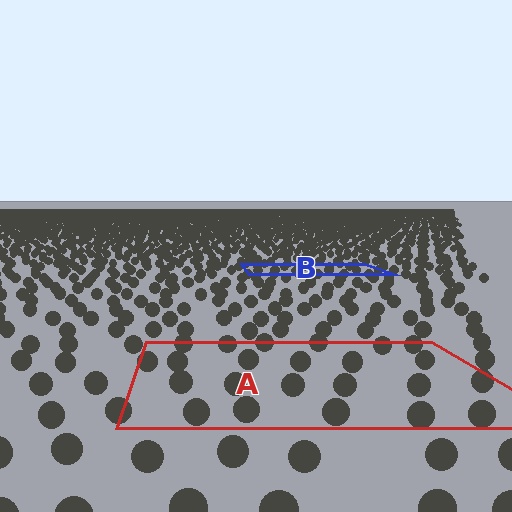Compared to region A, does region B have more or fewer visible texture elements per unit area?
Region B has more texture elements per unit area — they are packed more densely because it is farther away.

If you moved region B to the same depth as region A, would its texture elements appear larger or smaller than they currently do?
They would appear larger. At a closer depth, the same texture elements are projected at a bigger on-screen size.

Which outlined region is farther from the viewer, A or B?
Region B is farther from the viewer — the texture elements inside it appear smaller and more densely packed.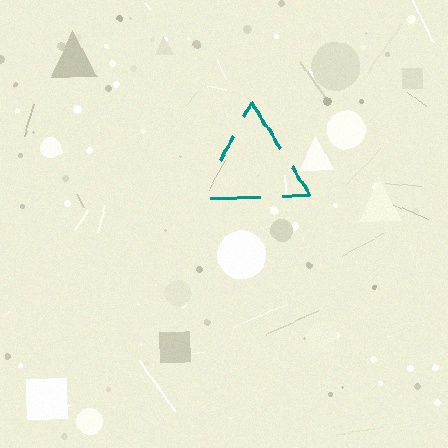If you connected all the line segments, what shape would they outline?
They would outline a triangle.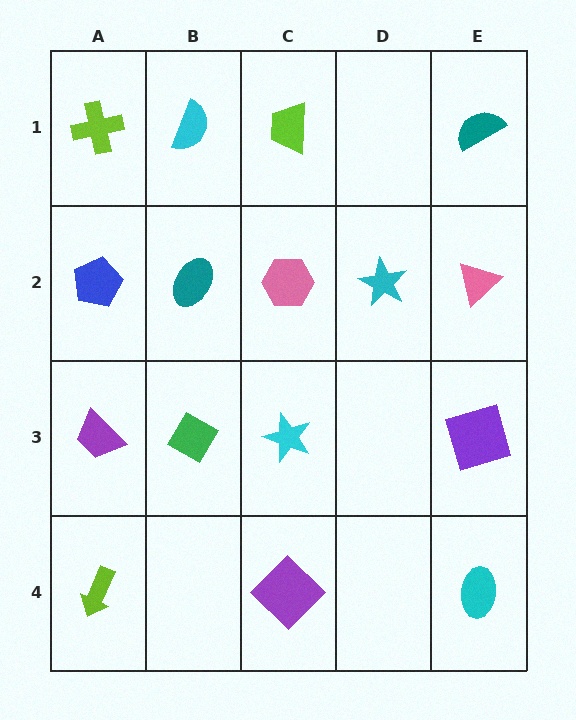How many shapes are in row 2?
5 shapes.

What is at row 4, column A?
A lime arrow.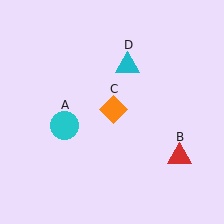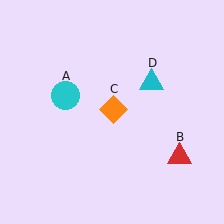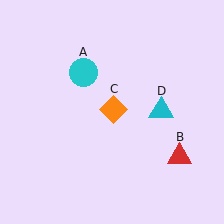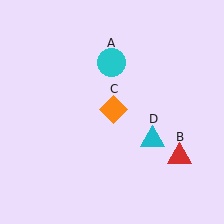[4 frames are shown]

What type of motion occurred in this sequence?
The cyan circle (object A), cyan triangle (object D) rotated clockwise around the center of the scene.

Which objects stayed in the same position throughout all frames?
Red triangle (object B) and orange diamond (object C) remained stationary.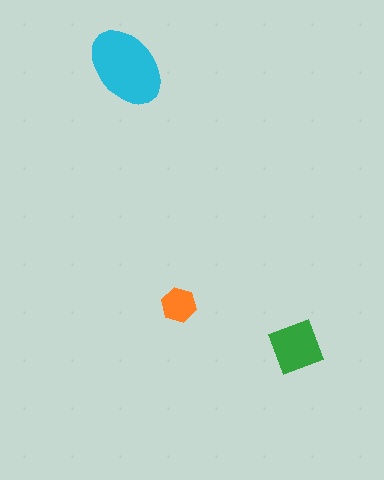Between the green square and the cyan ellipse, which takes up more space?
The cyan ellipse.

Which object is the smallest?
The orange hexagon.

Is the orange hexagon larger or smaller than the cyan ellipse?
Smaller.